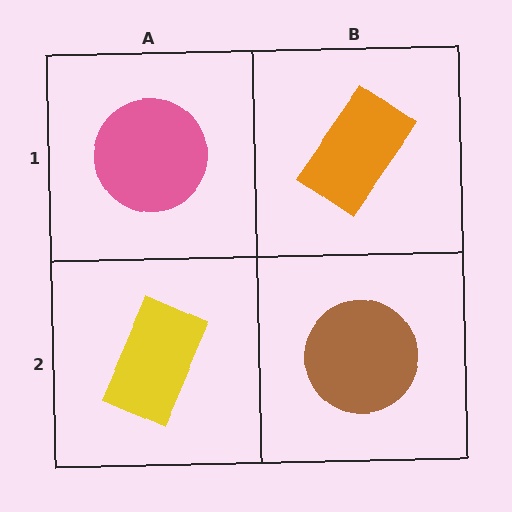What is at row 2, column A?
A yellow rectangle.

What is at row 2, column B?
A brown circle.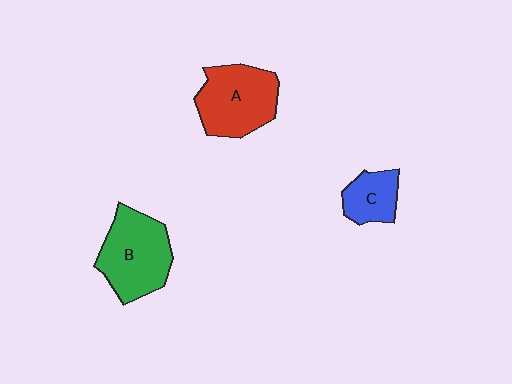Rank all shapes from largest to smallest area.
From largest to smallest: B (green), A (red), C (blue).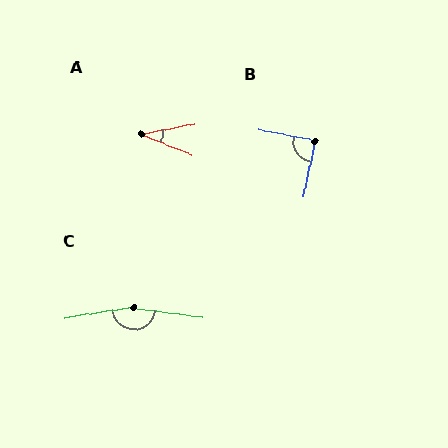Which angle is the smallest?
A, at approximately 34 degrees.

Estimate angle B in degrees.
Approximately 90 degrees.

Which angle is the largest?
C, at approximately 163 degrees.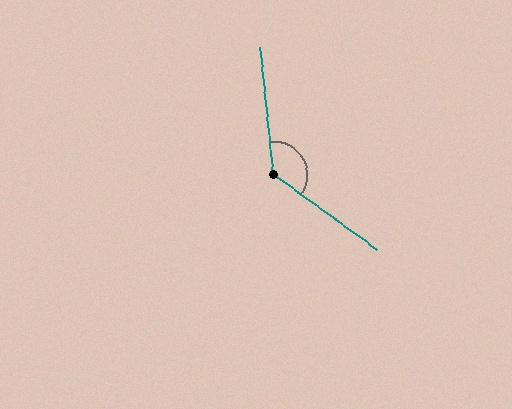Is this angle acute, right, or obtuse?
It is obtuse.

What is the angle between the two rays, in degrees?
Approximately 132 degrees.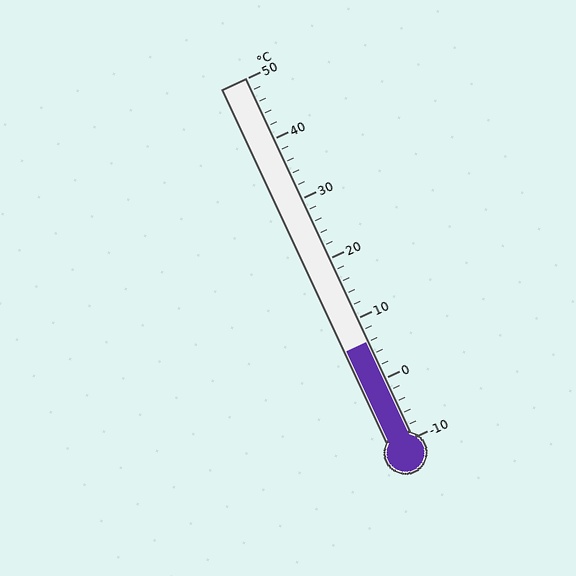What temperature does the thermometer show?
The thermometer shows approximately 6°C.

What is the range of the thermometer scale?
The thermometer scale ranges from -10°C to 50°C.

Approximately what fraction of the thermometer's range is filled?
The thermometer is filled to approximately 25% of its range.